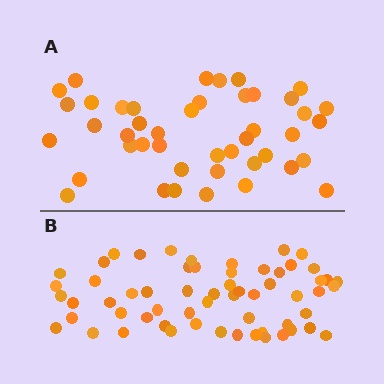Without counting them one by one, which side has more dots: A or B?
Region B (the bottom region) has more dots.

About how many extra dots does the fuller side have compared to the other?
Region B has approximately 15 more dots than region A.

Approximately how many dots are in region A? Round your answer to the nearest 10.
About 40 dots. (The exact count is 44, which rounds to 40.)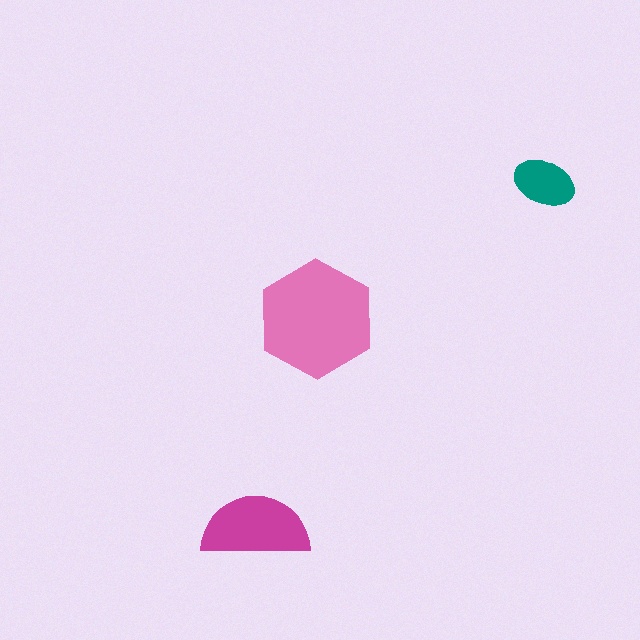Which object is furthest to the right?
The teal ellipse is rightmost.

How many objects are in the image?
There are 3 objects in the image.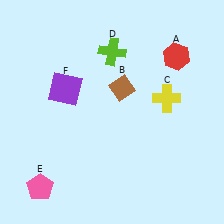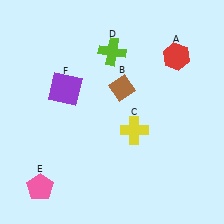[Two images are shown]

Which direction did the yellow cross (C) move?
The yellow cross (C) moved left.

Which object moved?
The yellow cross (C) moved left.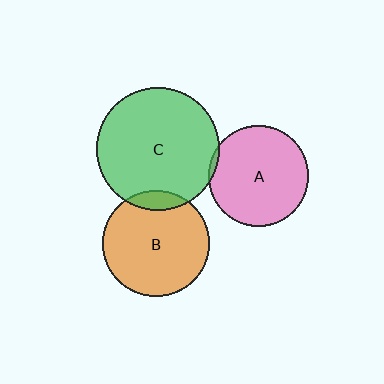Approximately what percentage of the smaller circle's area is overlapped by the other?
Approximately 10%.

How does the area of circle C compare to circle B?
Approximately 1.3 times.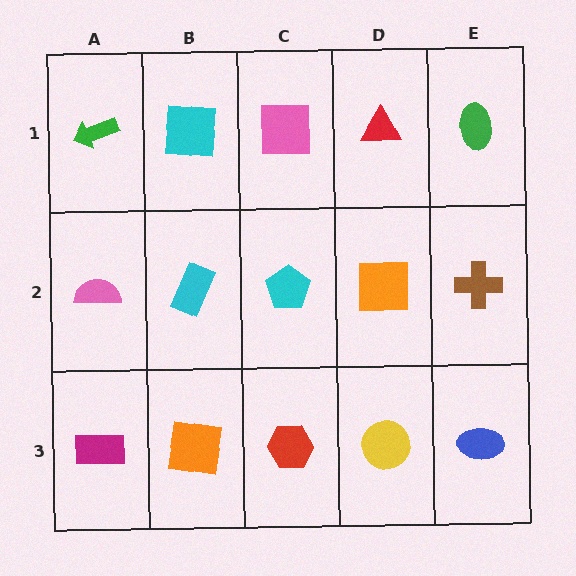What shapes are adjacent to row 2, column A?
A green arrow (row 1, column A), a magenta rectangle (row 3, column A), a cyan rectangle (row 2, column B).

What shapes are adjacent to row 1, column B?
A cyan rectangle (row 2, column B), a green arrow (row 1, column A), a pink square (row 1, column C).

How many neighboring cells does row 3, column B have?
3.